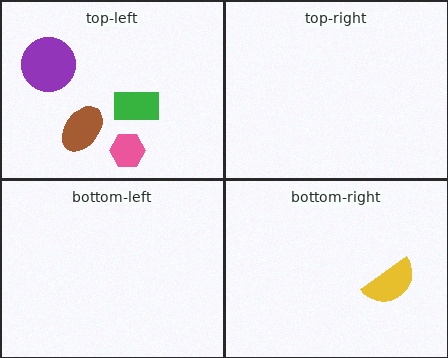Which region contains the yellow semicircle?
The bottom-right region.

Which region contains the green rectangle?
The top-left region.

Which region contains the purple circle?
The top-left region.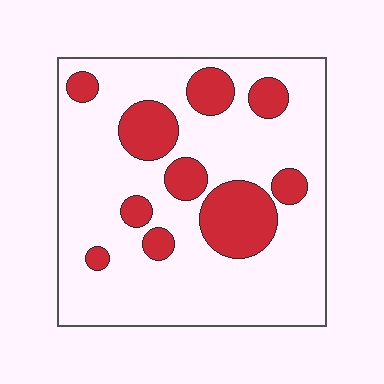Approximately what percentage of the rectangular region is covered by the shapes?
Approximately 25%.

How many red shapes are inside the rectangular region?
10.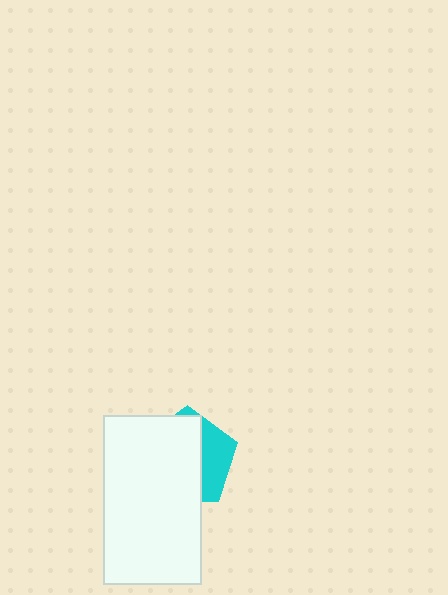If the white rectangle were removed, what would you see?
You would see the complete cyan pentagon.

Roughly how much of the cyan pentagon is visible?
A small part of it is visible (roughly 33%).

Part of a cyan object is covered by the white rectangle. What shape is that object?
It is a pentagon.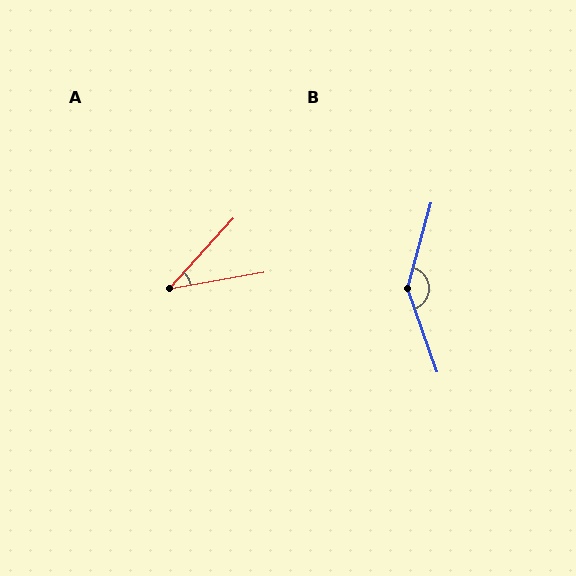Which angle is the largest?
B, at approximately 145 degrees.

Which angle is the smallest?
A, at approximately 38 degrees.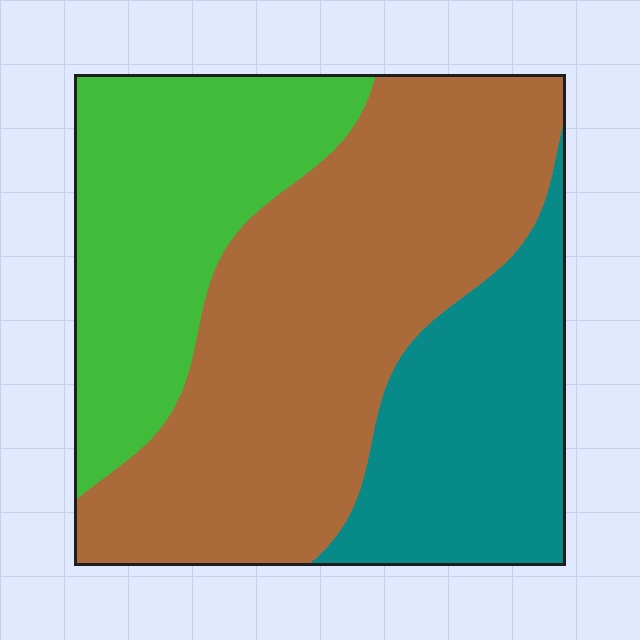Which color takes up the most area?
Brown, at roughly 50%.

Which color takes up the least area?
Teal, at roughly 25%.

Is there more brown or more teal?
Brown.